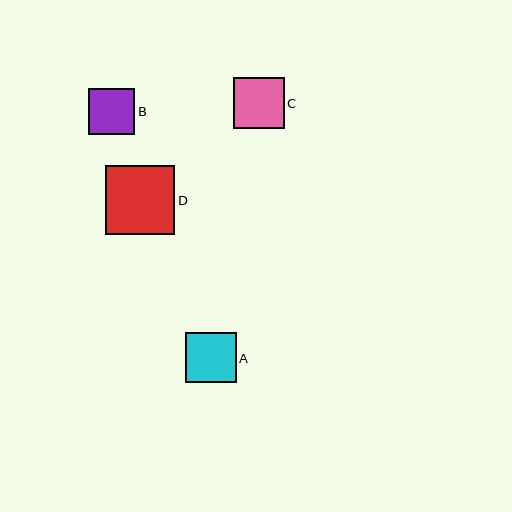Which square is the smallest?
Square B is the smallest with a size of approximately 46 pixels.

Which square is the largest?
Square D is the largest with a size of approximately 69 pixels.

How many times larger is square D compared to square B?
Square D is approximately 1.5 times the size of square B.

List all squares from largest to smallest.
From largest to smallest: D, C, A, B.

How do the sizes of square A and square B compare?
Square A and square B are approximately the same size.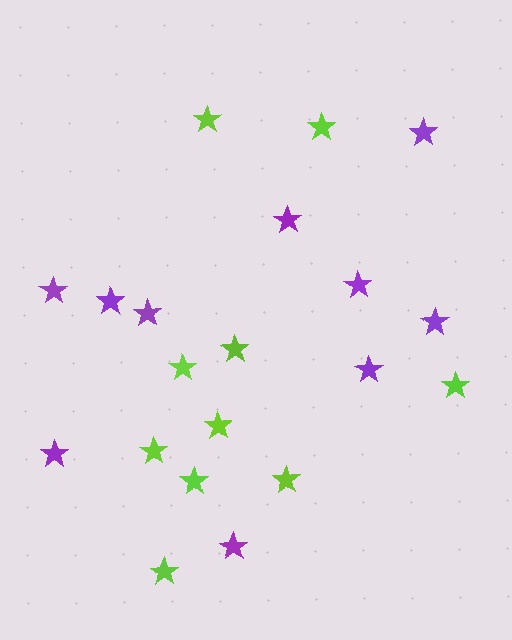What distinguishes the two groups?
There are 2 groups: one group of purple stars (10) and one group of lime stars (10).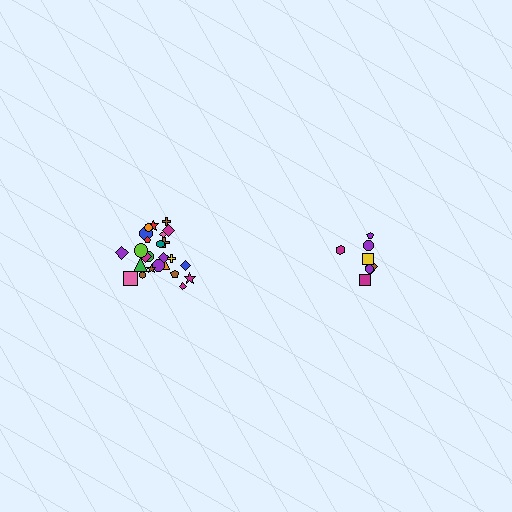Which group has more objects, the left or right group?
The left group.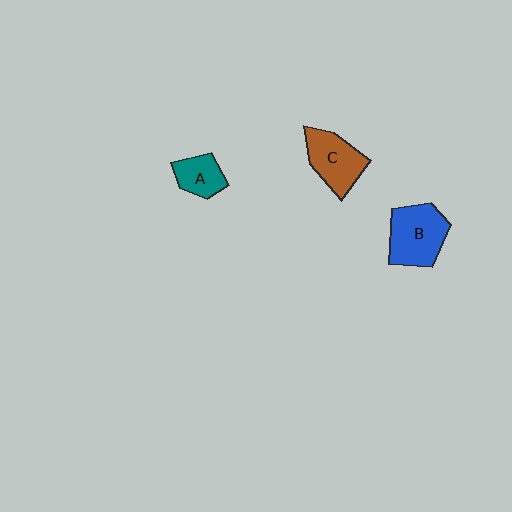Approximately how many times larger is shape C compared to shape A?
Approximately 1.6 times.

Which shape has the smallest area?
Shape A (teal).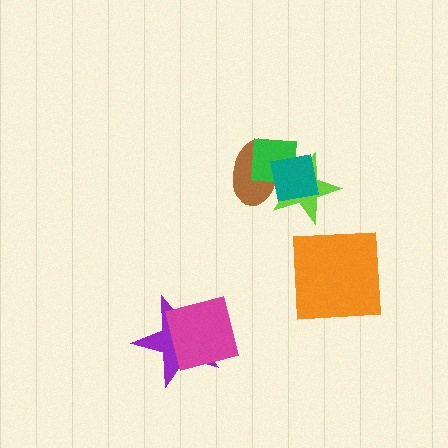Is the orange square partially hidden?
No, no other shape covers it.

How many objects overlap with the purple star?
1 object overlaps with the purple star.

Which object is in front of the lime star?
The teal square is in front of the lime star.